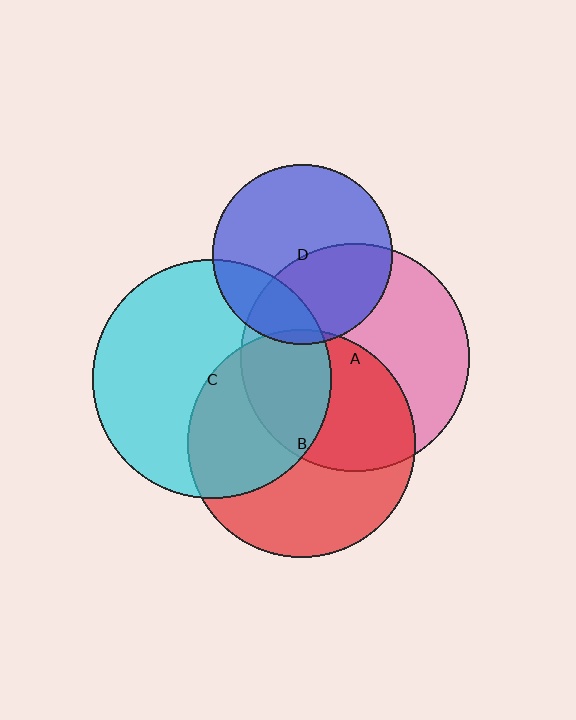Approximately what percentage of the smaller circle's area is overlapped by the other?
Approximately 45%.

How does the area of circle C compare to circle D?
Approximately 1.8 times.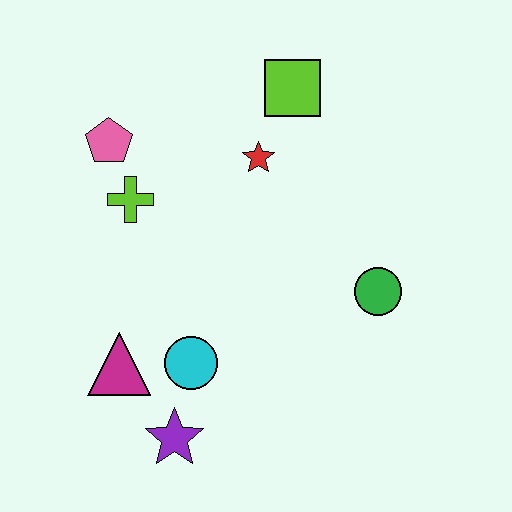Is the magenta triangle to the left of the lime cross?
Yes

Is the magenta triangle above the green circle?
No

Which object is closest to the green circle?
The red star is closest to the green circle.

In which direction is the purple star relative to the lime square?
The purple star is below the lime square.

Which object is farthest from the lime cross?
The green circle is farthest from the lime cross.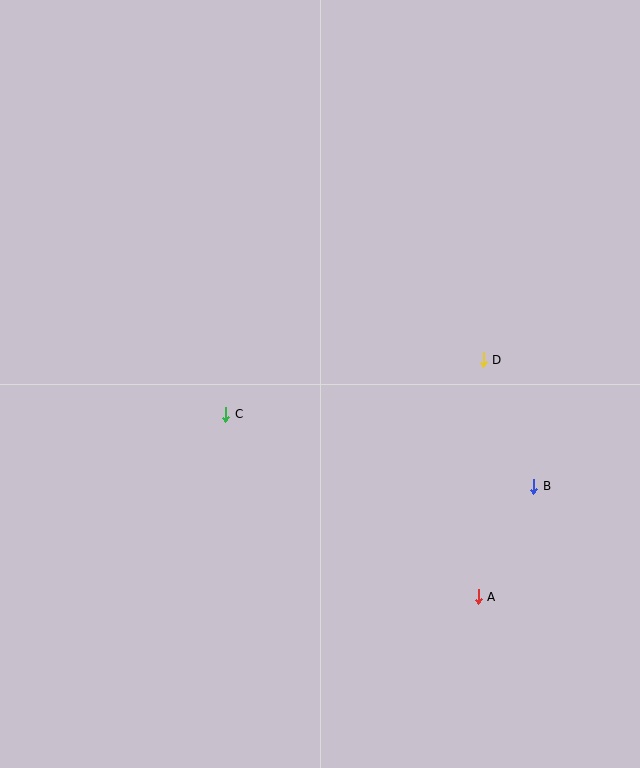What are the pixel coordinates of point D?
Point D is at (483, 360).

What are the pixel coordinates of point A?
Point A is at (478, 597).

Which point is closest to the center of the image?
Point C at (226, 414) is closest to the center.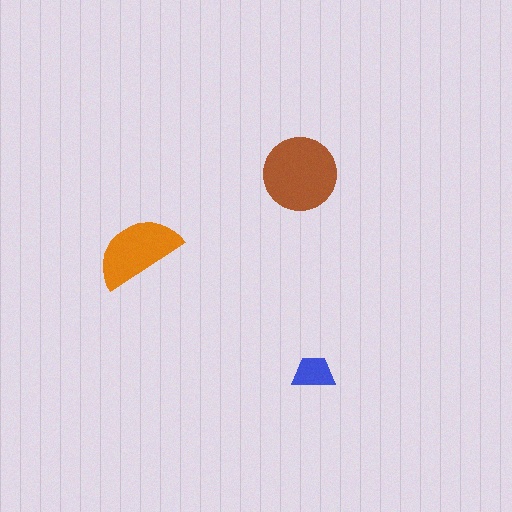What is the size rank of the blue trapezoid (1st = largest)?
3rd.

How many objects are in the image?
There are 3 objects in the image.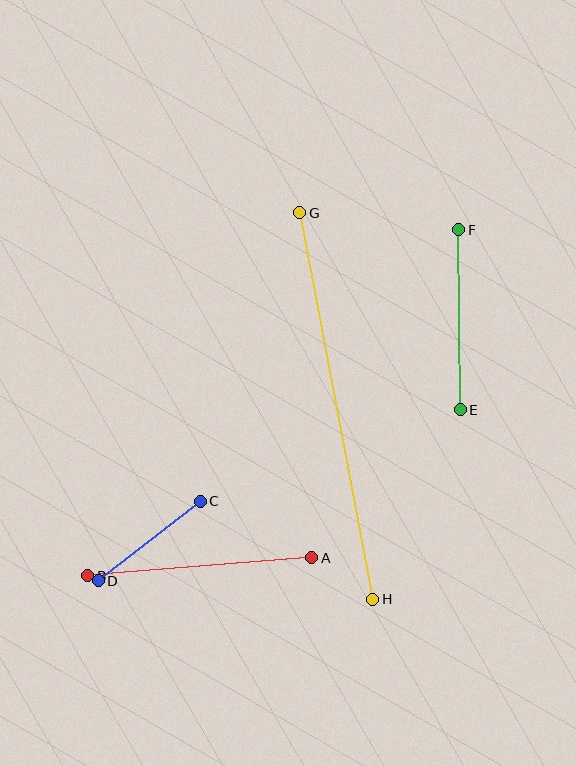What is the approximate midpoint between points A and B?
The midpoint is at approximately (200, 567) pixels.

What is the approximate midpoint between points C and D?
The midpoint is at approximately (149, 541) pixels.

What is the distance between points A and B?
The distance is approximately 225 pixels.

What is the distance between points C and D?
The distance is approximately 129 pixels.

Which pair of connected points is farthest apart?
Points G and H are farthest apart.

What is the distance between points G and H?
The distance is approximately 393 pixels.